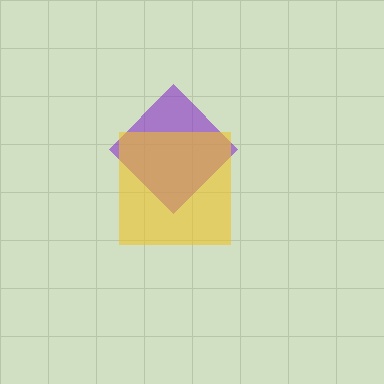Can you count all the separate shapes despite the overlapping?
Yes, there are 2 separate shapes.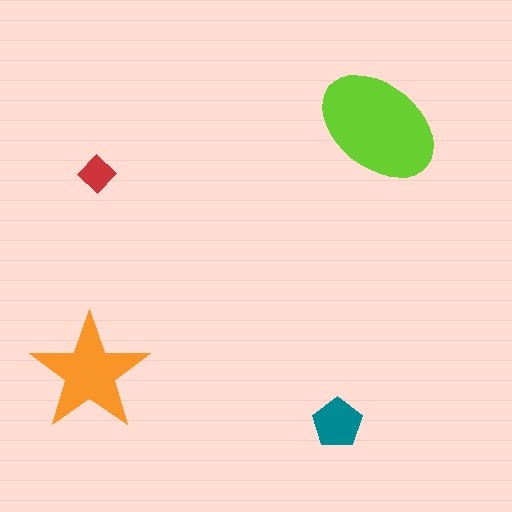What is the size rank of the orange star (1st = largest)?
2nd.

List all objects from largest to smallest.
The lime ellipse, the orange star, the teal pentagon, the red diamond.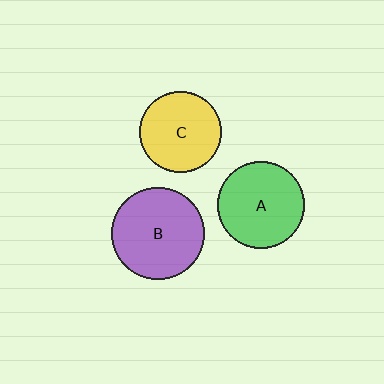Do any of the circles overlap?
No, none of the circles overlap.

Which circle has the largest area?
Circle B (purple).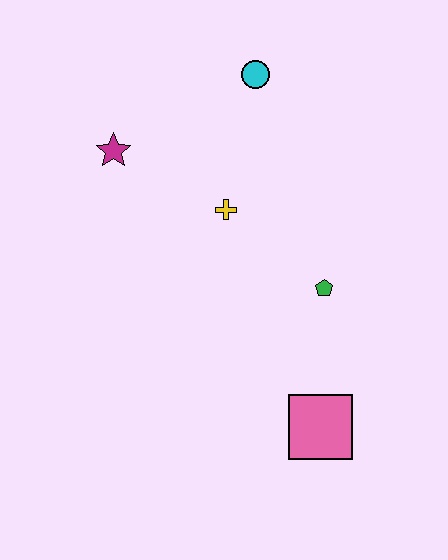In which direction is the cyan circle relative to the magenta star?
The cyan circle is to the right of the magenta star.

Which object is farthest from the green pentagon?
The magenta star is farthest from the green pentagon.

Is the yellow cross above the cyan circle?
No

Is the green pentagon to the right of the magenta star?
Yes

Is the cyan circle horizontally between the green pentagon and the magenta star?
Yes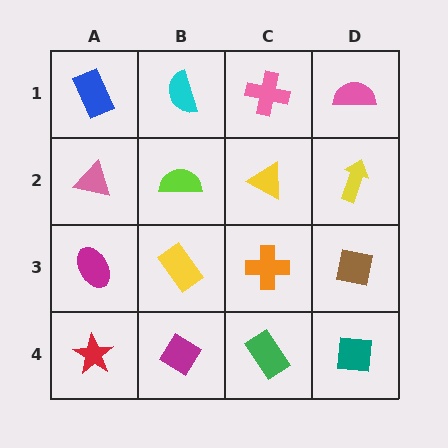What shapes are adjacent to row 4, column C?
An orange cross (row 3, column C), a magenta diamond (row 4, column B), a teal square (row 4, column D).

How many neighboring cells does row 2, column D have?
3.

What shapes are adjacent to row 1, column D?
A yellow arrow (row 2, column D), a pink cross (row 1, column C).